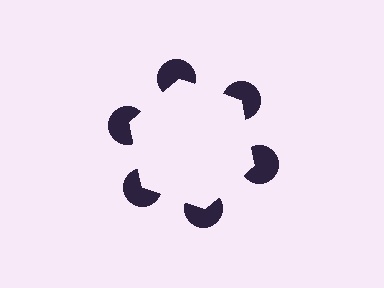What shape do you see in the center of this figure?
An illusory hexagon — its edges are inferred from the aligned wedge cuts in the pac-man discs, not physically drawn.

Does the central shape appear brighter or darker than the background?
It typically appears slightly brighter than the background, even though no actual brightness change is drawn.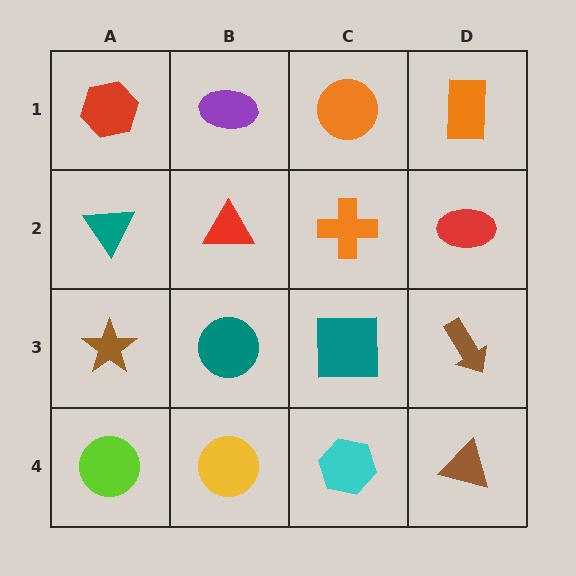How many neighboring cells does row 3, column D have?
3.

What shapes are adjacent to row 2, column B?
A purple ellipse (row 1, column B), a teal circle (row 3, column B), a teal triangle (row 2, column A), an orange cross (row 2, column C).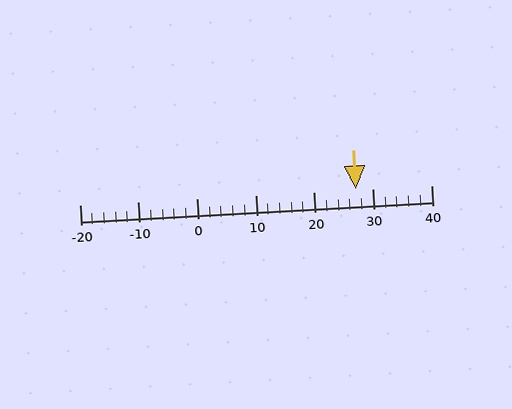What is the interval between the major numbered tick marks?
The major tick marks are spaced 10 units apart.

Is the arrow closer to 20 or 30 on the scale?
The arrow is closer to 30.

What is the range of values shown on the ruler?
The ruler shows values from -20 to 40.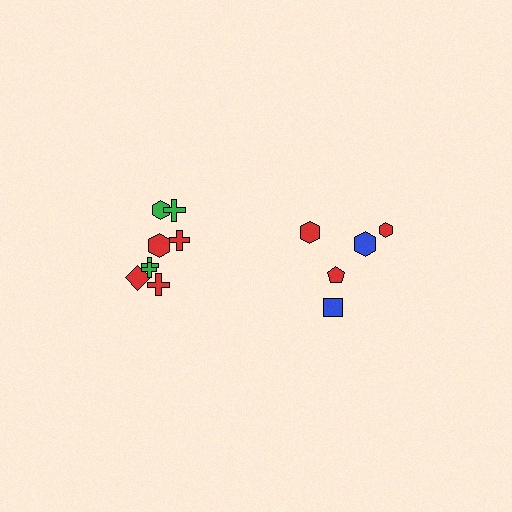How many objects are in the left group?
There are 8 objects.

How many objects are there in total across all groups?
There are 13 objects.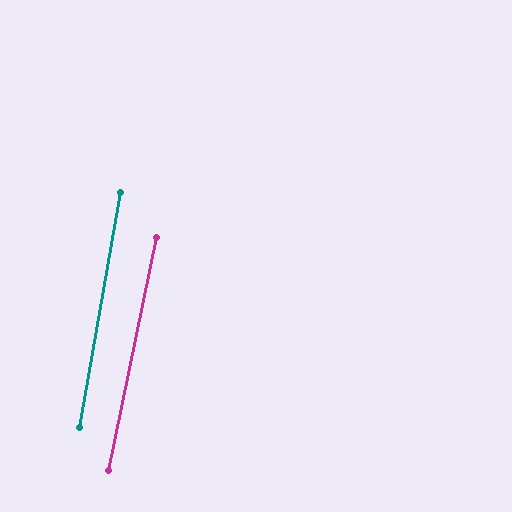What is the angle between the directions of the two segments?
Approximately 2 degrees.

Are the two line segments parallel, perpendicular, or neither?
Parallel — their directions differ by only 1.9°.